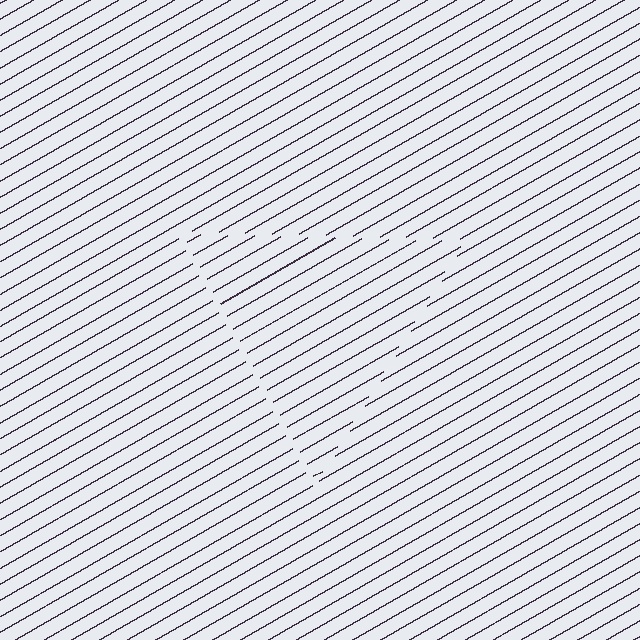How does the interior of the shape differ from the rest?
The interior of the shape contains the same grating, shifted by half a period — the contour is defined by the phase discontinuity where line-ends from the inner and outer gratings abut.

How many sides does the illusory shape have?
3 sides — the line-ends trace a triangle.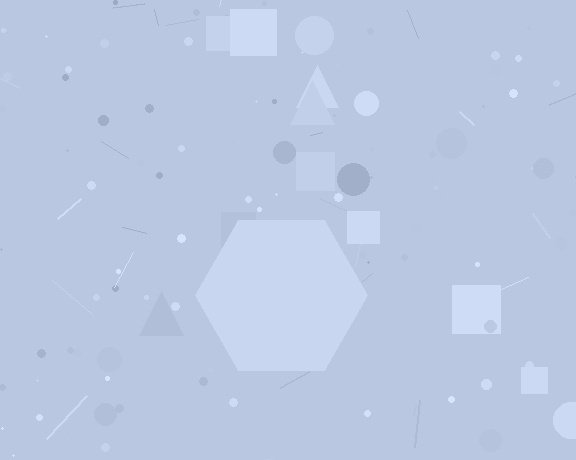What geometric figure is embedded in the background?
A hexagon is embedded in the background.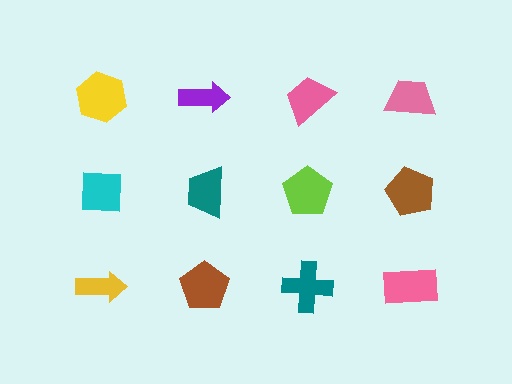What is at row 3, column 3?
A teal cross.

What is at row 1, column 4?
A pink trapezoid.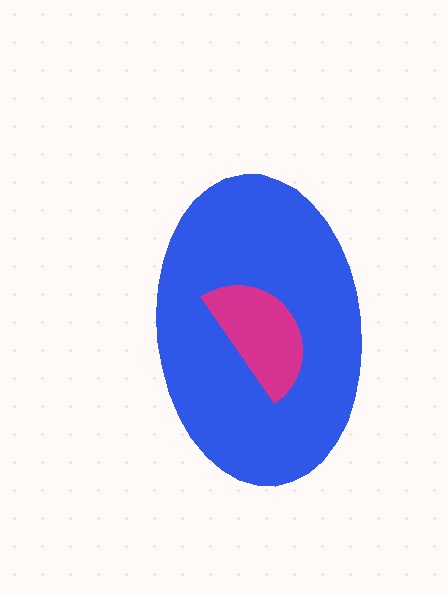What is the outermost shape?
The blue ellipse.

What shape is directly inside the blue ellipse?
The magenta semicircle.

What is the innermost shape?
The magenta semicircle.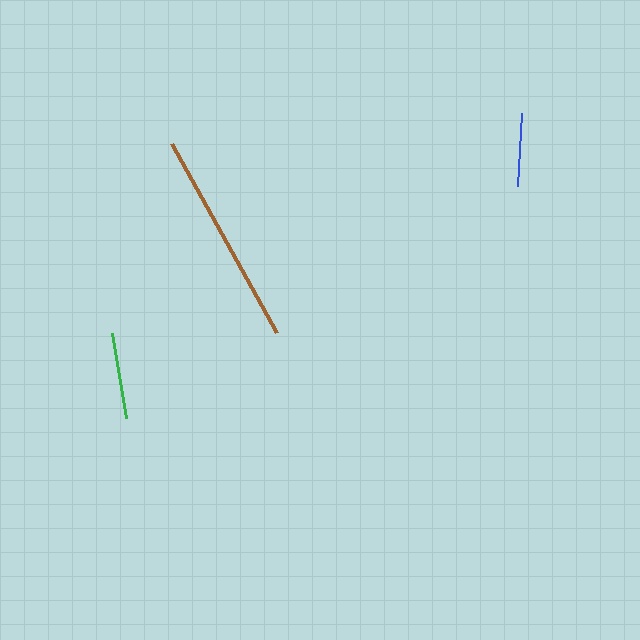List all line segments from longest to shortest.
From longest to shortest: brown, green, blue.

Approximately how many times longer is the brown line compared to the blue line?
The brown line is approximately 3.0 times the length of the blue line.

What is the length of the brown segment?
The brown segment is approximately 216 pixels long.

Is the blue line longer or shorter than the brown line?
The brown line is longer than the blue line.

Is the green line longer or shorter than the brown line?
The brown line is longer than the green line.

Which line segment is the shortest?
The blue line is the shortest at approximately 73 pixels.